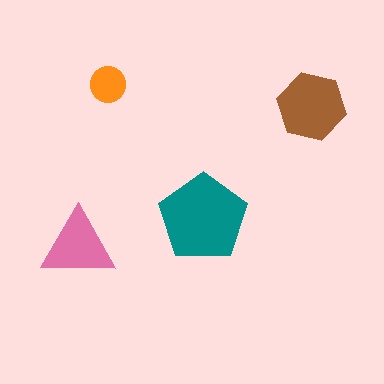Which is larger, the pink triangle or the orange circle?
The pink triangle.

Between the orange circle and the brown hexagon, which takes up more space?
The brown hexagon.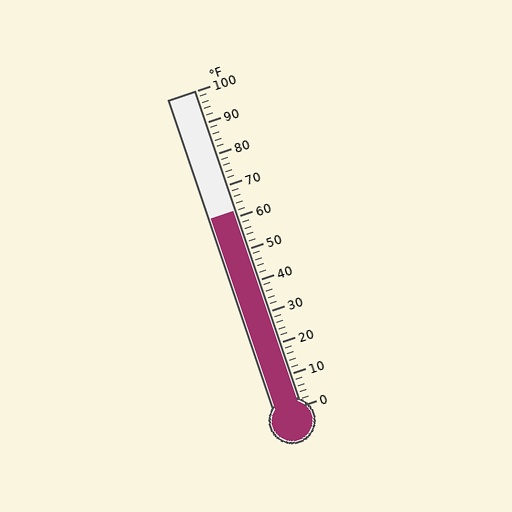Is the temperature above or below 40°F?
The temperature is above 40°F.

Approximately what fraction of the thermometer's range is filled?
The thermometer is filled to approximately 60% of its range.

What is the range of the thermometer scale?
The thermometer scale ranges from 0°F to 100°F.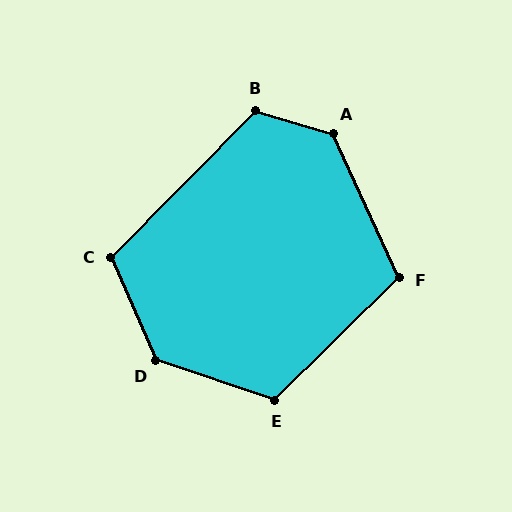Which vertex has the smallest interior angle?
F, at approximately 110 degrees.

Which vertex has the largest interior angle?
D, at approximately 132 degrees.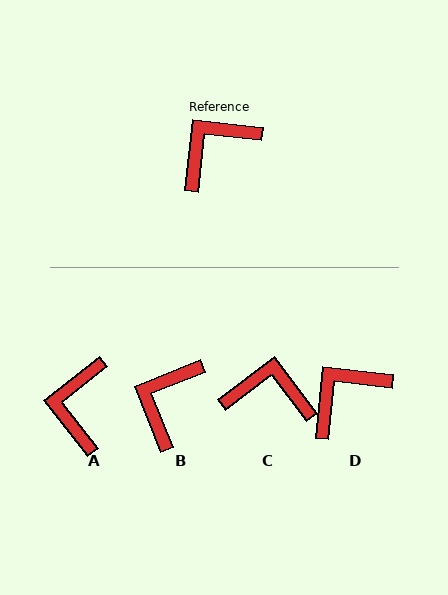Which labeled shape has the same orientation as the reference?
D.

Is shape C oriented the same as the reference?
No, it is off by about 47 degrees.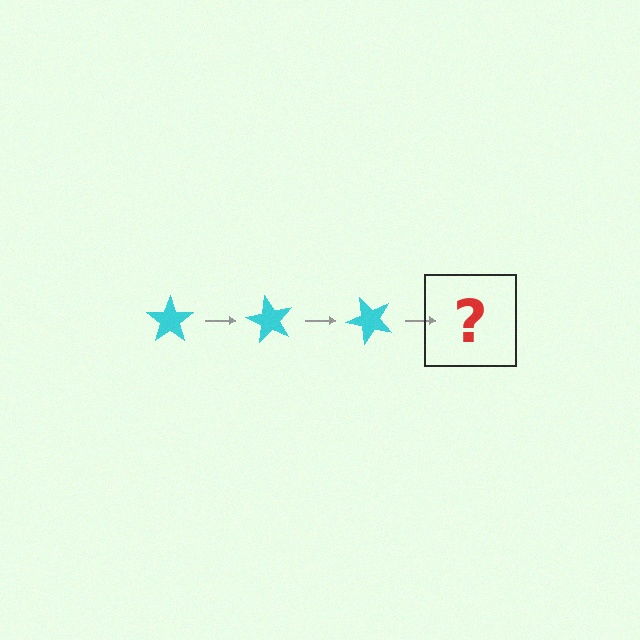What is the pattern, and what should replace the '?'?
The pattern is that the star rotates 60 degrees each step. The '?' should be a cyan star rotated 180 degrees.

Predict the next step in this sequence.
The next step is a cyan star rotated 180 degrees.